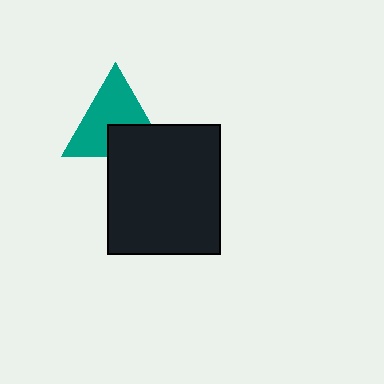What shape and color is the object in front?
The object in front is a black rectangle.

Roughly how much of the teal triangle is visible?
Most of it is visible (roughly 66%).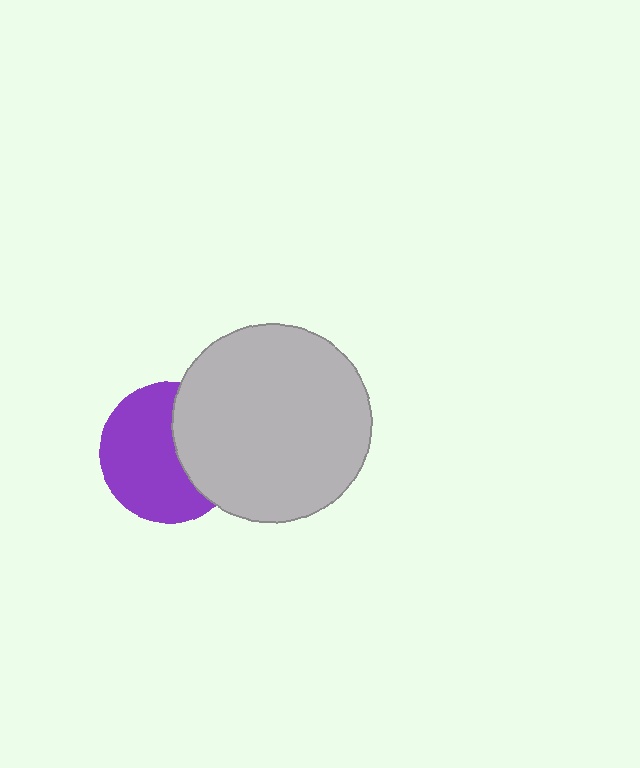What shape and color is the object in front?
The object in front is a light gray circle.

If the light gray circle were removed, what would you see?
You would see the complete purple circle.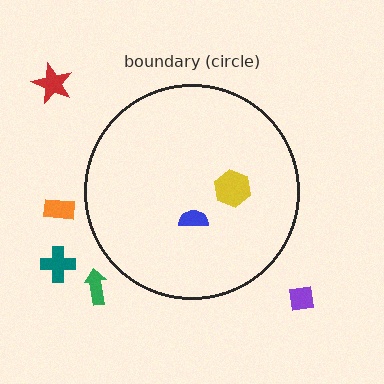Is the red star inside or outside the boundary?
Outside.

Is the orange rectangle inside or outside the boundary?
Outside.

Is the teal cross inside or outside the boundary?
Outside.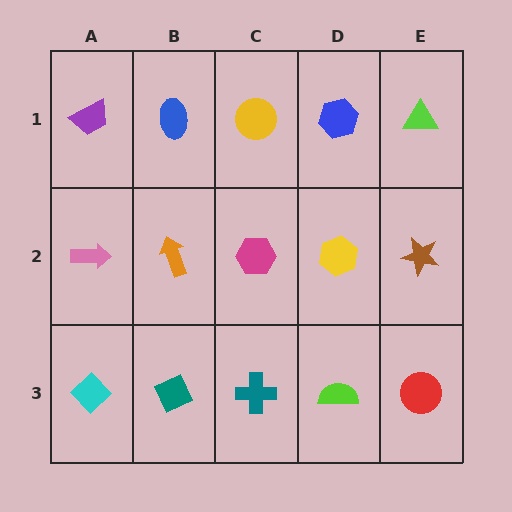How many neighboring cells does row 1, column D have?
3.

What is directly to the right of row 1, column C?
A blue hexagon.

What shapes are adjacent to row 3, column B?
An orange arrow (row 2, column B), a cyan diamond (row 3, column A), a teal cross (row 3, column C).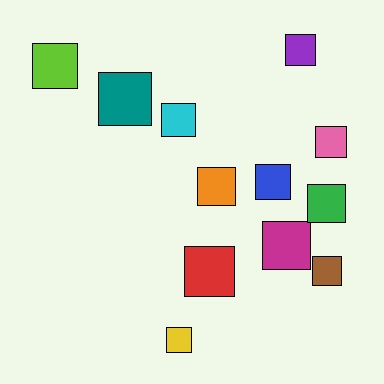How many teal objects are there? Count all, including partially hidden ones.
There is 1 teal object.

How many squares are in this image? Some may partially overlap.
There are 12 squares.